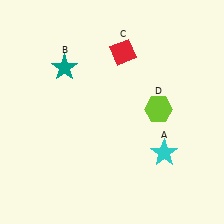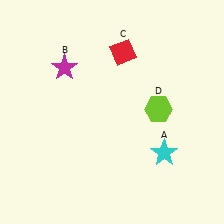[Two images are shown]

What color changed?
The star (B) changed from teal in Image 1 to magenta in Image 2.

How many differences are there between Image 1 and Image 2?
There is 1 difference between the two images.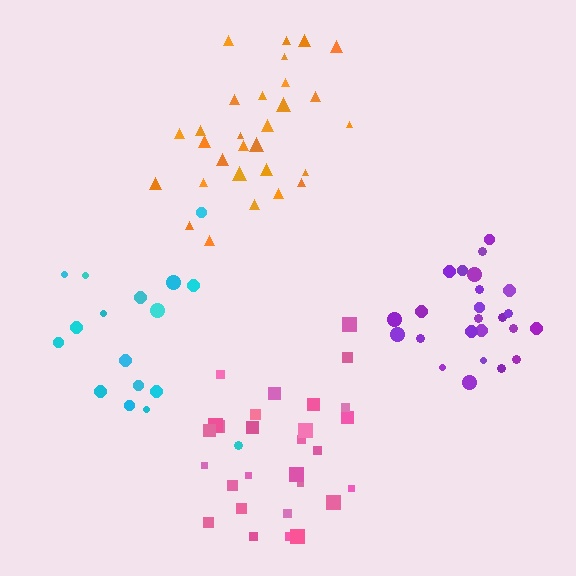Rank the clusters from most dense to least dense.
purple, orange, pink, cyan.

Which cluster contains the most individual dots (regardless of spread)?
Orange (30).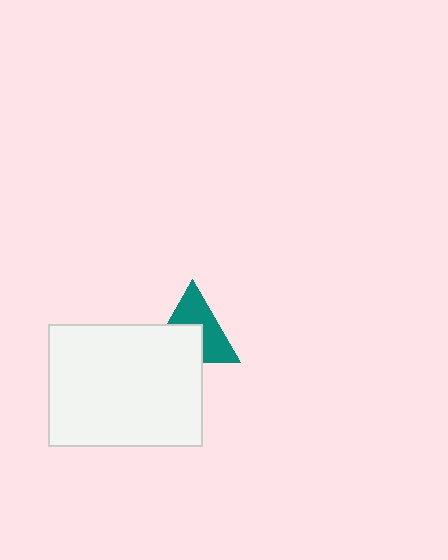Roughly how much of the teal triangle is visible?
About half of it is visible (roughly 54%).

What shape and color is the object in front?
The object in front is a white rectangle.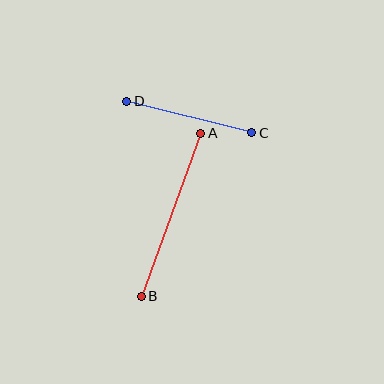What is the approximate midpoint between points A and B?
The midpoint is at approximately (171, 215) pixels.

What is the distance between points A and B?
The distance is approximately 174 pixels.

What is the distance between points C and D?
The distance is approximately 129 pixels.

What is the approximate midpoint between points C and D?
The midpoint is at approximately (189, 117) pixels.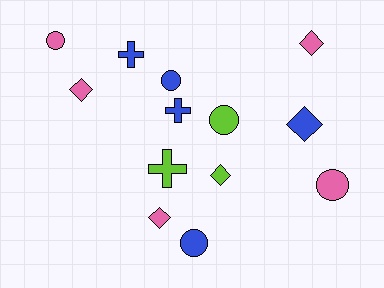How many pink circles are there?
There are 2 pink circles.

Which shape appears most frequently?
Circle, with 5 objects.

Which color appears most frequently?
Blue, with 5 objects.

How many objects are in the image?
There are 13 objects.